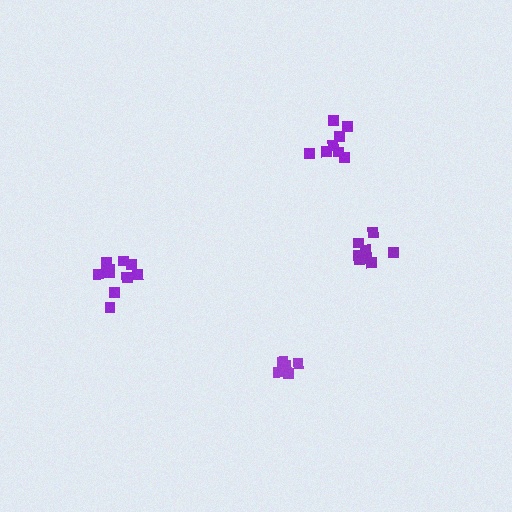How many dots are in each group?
Group 1: 8 dots, Group 2: 8 dots, Group 3: 10 dots, Group 4: 5 dots (31 total).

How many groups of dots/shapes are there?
There are 4 groups.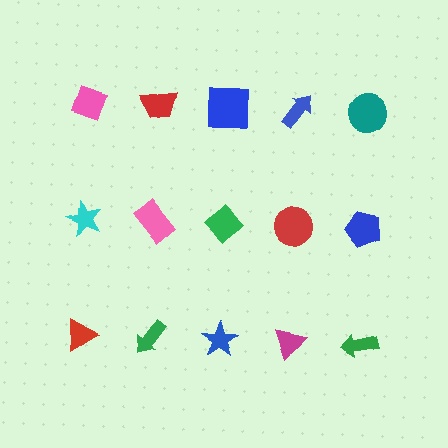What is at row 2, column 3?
A green diamond.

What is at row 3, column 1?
A red triangle.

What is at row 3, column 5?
A green arrow.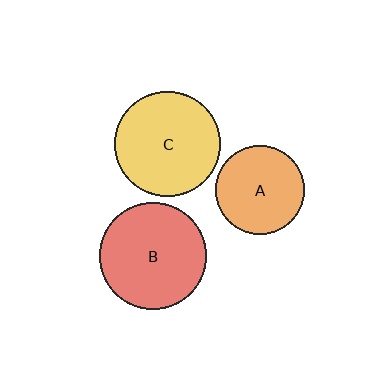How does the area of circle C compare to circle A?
Approximately 1.4 times.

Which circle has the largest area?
Circle B (red).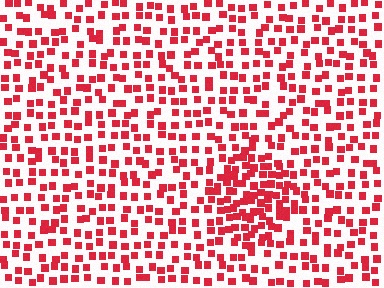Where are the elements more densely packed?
The elements are more densely packed inside the diamond boundary.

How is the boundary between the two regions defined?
The boundary is defined by a change in element density (approximately 1.9x ratio). All elements are the same color, size, and shape.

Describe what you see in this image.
The image contains small red elements arranged at two different densities. A diamond-shaped region is visible where the elements are more densely packed than the surrounding area.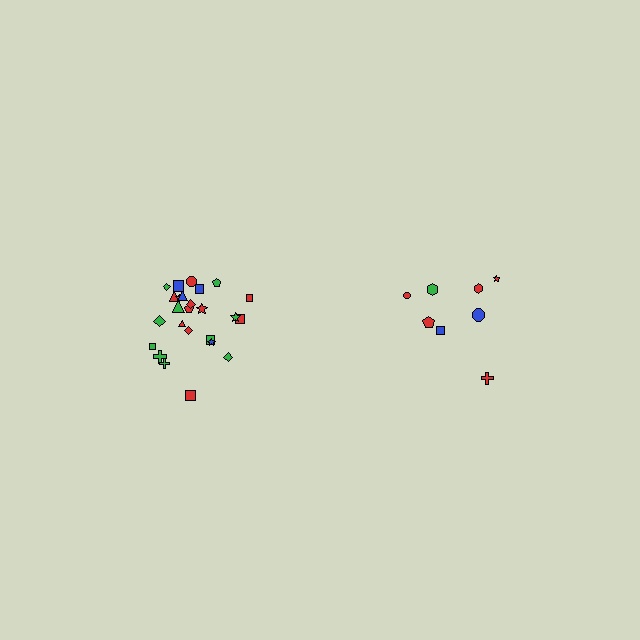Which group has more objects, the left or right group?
The left group.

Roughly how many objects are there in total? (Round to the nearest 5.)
Roughly 35 objects in total.